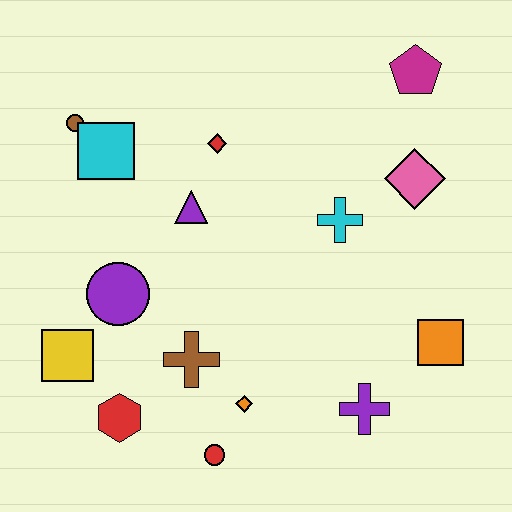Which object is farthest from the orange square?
The brown circle is farthest from the orange square.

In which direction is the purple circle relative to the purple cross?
The purple circle is to the left of the purple cross.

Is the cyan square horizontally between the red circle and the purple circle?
No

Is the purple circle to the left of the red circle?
Yes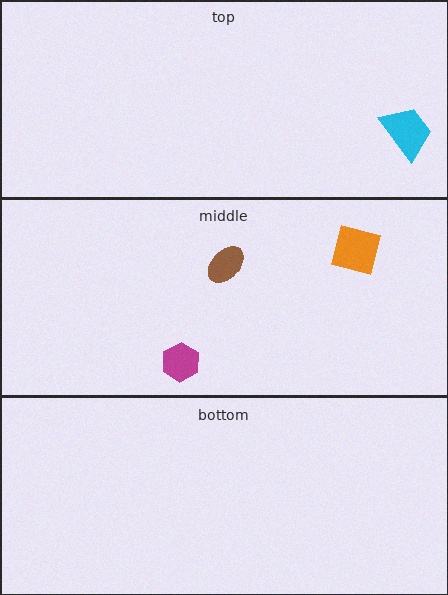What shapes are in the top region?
The cyan trapezoid.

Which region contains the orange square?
The middle region.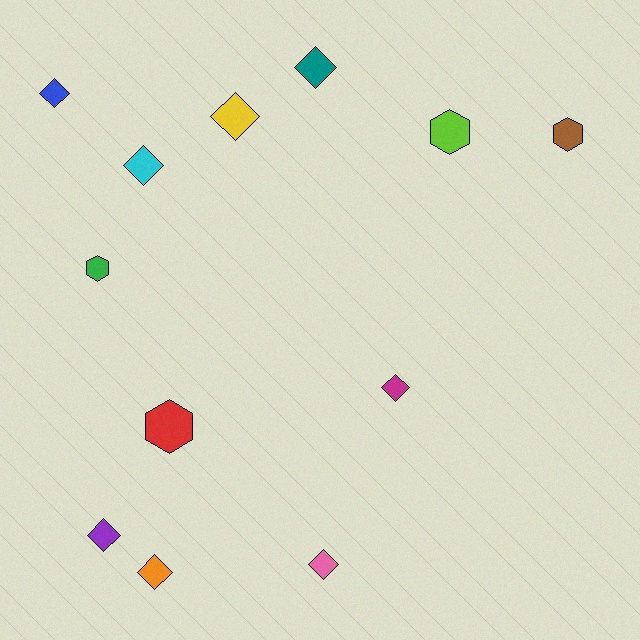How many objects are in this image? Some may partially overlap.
There are 12 objects.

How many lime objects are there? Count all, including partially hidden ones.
There is 1 lime object.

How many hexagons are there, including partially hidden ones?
There are 4 hexagons.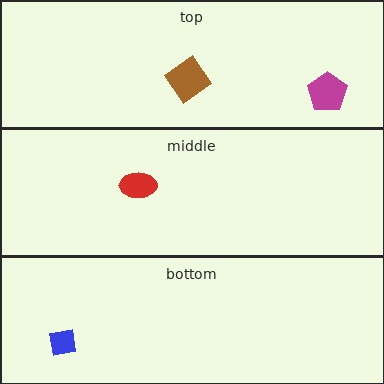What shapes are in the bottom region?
The blue square.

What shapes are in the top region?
The magenta pentagon, the brown diamond.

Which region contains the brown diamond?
The top region.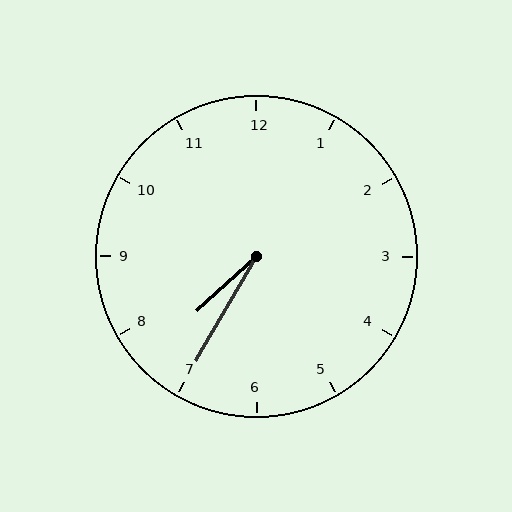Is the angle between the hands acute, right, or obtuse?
It is acute.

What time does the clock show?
7:35.